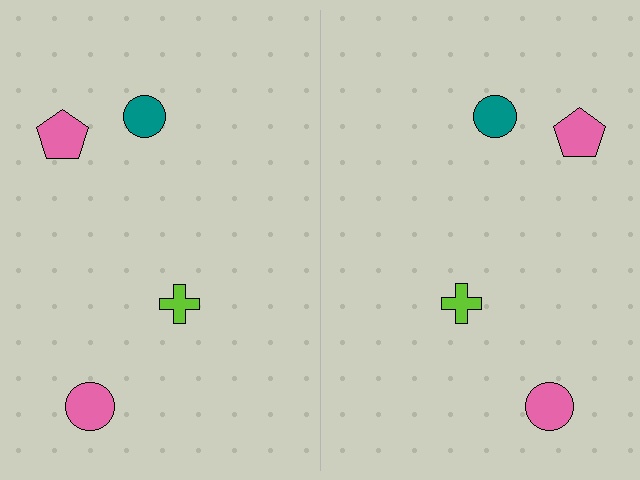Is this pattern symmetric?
Yes, this pattern has bilateral (reflection) symmetry.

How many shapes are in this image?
There are 8 shapes in this image.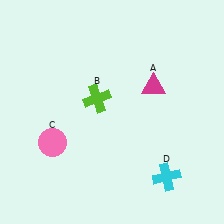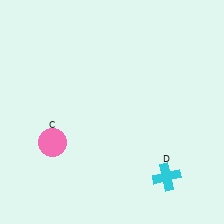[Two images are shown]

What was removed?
The lime cross (B), the magenta triangle (A) were removed in Image 2.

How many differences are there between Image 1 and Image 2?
There are 2 differences between the two images.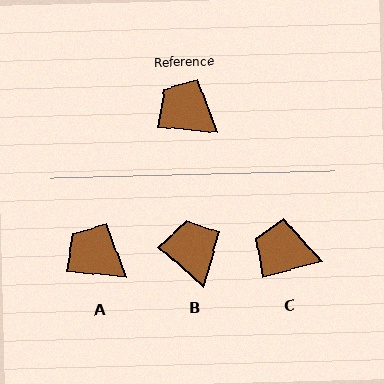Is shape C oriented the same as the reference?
No, it is off by about 21 degrees.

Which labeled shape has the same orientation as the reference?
A.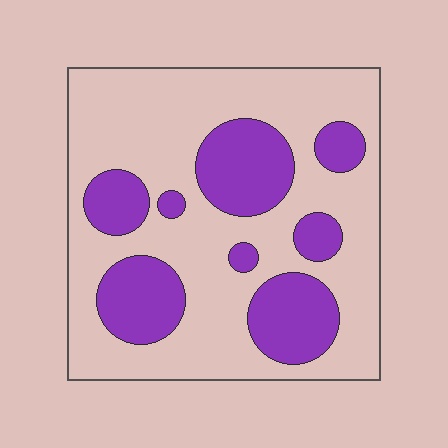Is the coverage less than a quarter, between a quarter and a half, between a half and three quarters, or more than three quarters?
Between a quarter and a half.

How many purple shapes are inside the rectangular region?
8.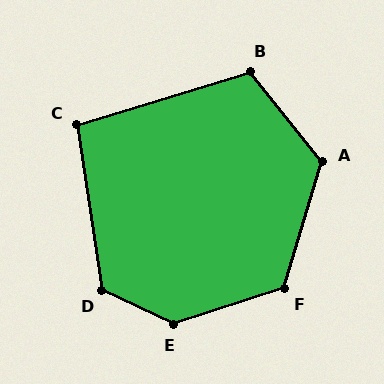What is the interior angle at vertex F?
Approximately 124 degrees (obtuse).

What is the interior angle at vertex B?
Approximately 112 degrees (obtuse).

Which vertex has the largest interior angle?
E, at approximately 137 degrees.